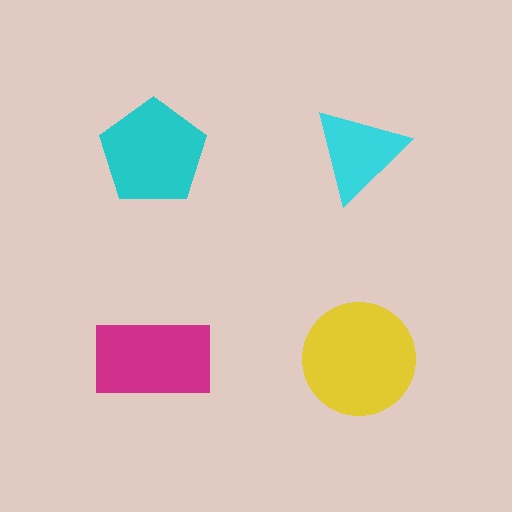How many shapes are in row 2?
2 shapes.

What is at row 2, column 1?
A magenta rectangle.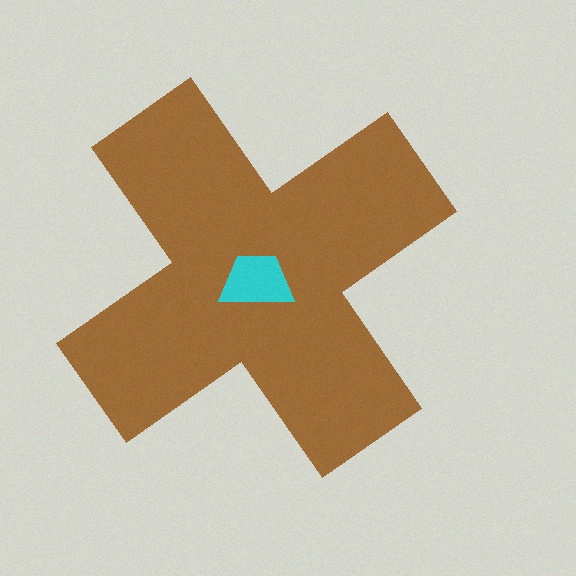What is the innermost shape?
The cyan trapezoid.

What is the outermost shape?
The brown cross.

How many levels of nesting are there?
2.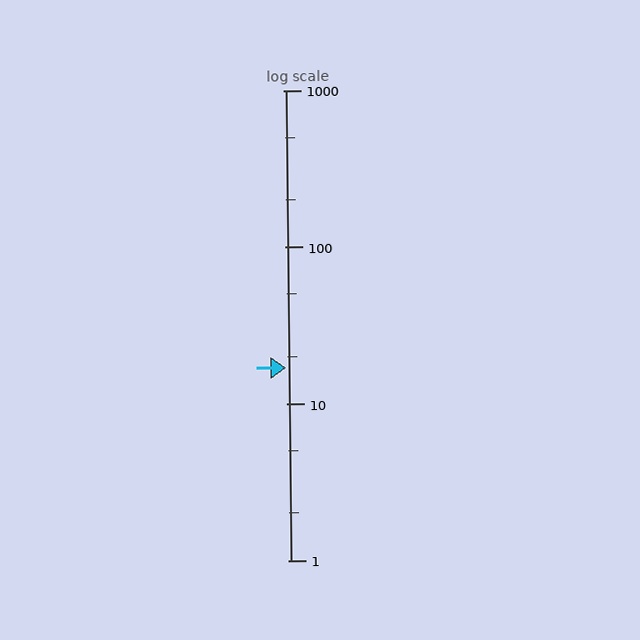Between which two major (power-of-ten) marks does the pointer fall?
The pointer is between 10 and 100.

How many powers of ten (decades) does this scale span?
The scale spans 3 decades, from 1 to 1000.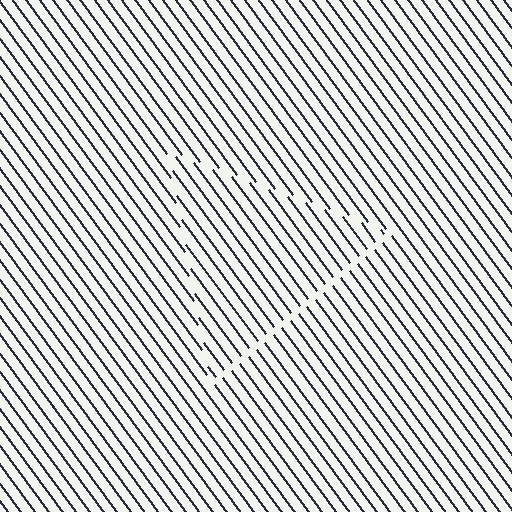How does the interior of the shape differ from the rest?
The interior of the shape contains the same grating, shifted by half a period — the contour is defined by the phase discontinuity where line-ends from the inner and outer gratings abut.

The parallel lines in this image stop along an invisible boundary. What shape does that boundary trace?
An illusory triangle. The interior of the shape contains the same grating, shifted by half a period — the contour is defined by the phase discontinuity where line-ends from the inner and outer gratings abut.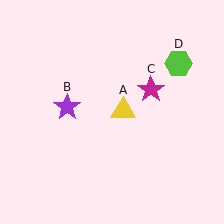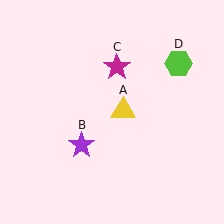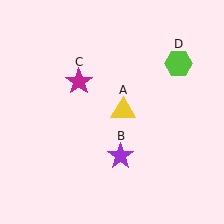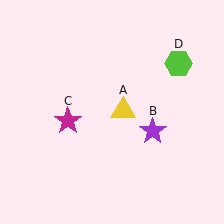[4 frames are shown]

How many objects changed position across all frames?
2 objects changed position: purple star (object B), magenta star (object C).